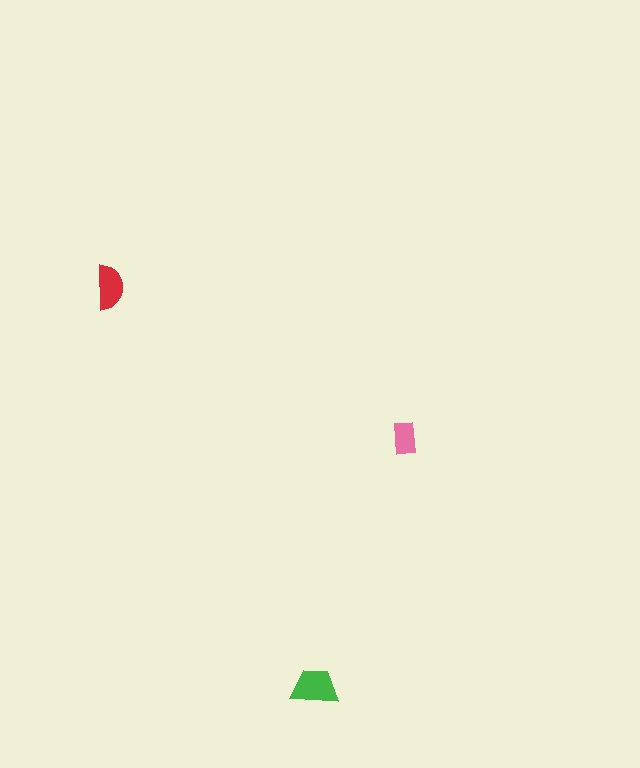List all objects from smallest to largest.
The pink rectangle, the red semicircle, the green trapezoid.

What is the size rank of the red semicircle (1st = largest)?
2nd.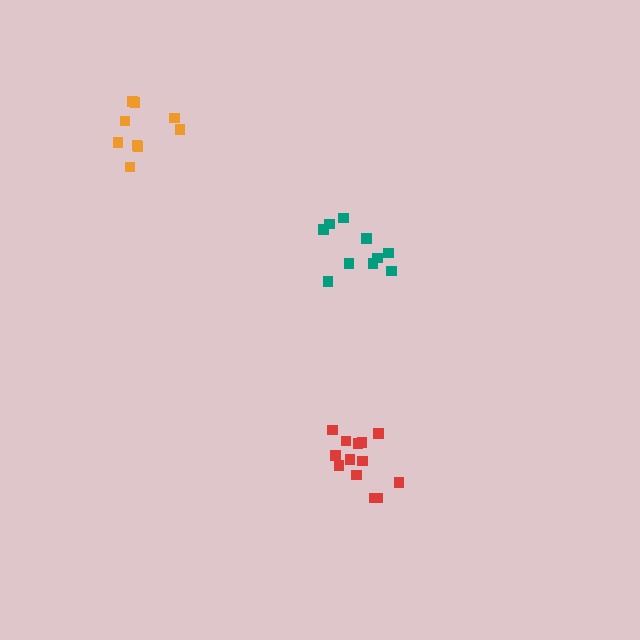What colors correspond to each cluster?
The clusters are colored: teal, red, orange.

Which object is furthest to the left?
The orange cluster is leftmost.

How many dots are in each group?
Group 1: 10 dots, Group 2: 13 dots, Group 3: 9 dots (32 total).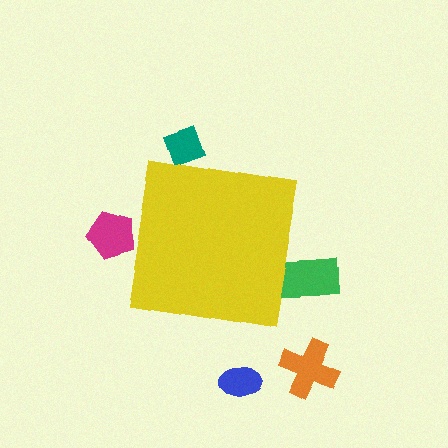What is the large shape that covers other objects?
A yellow square.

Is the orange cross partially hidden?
No, the orange cross is fully visible.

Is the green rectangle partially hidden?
Yes, the green rectangle is partially hidden behind the yellow square.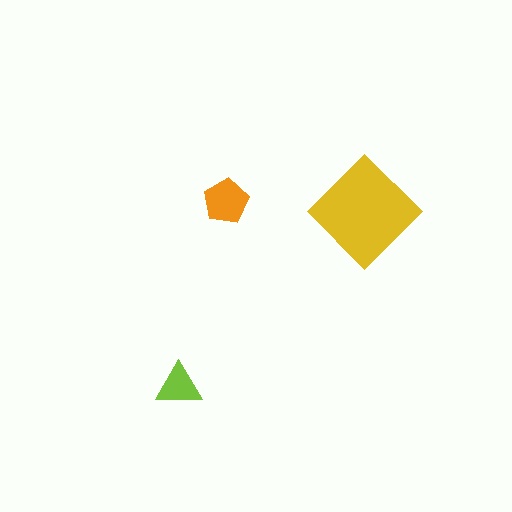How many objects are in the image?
There are 3 objects in the image.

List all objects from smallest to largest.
The lime triangle, the orange pentagon, the yellow diamond.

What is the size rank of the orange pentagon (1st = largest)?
2nd.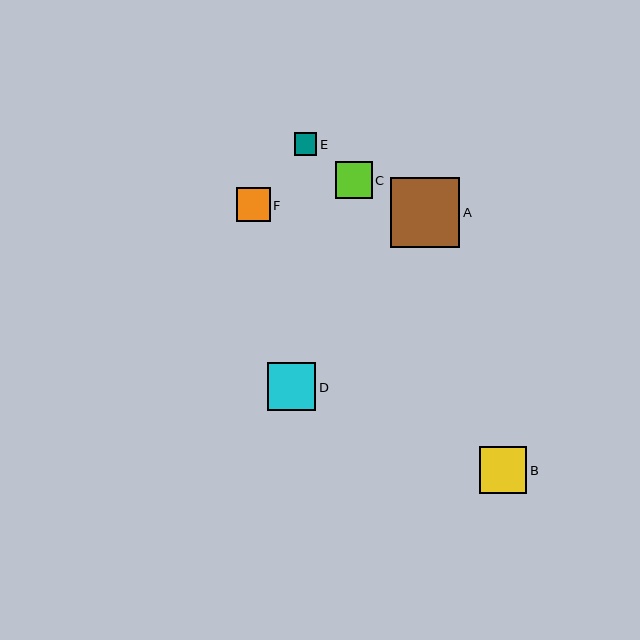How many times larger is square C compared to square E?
Square C is approximately 1.7 times the size of square E.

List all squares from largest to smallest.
From largest to smallest: A, D, B, C, F, E.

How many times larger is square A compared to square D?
Square A is approximately 1.4 times the size of square D.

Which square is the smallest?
Square E is the smallest with a size of approximately 23 pixels.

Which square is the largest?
Square A is the largest with a size of approximately 69 pixels.